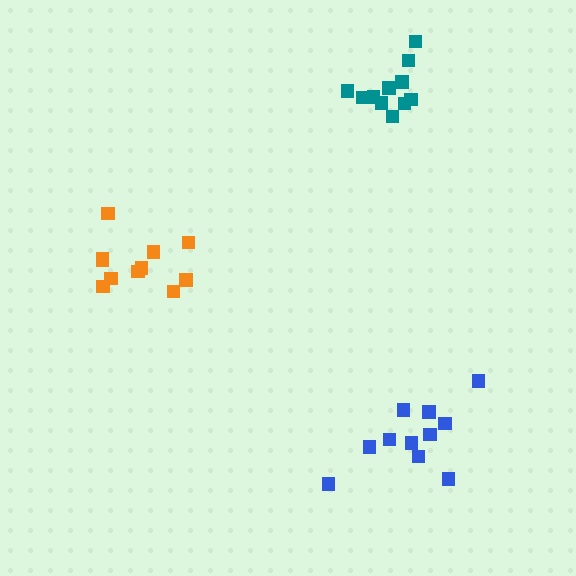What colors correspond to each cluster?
The clusters are colored: teal, orange, blue.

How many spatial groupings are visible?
There are 3 spatial groupings.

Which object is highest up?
The teal cluster is topmost.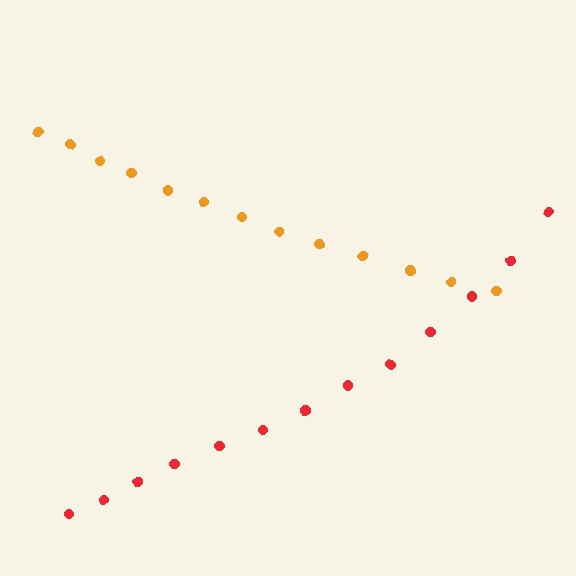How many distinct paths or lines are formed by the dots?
There are 2 distinct paths.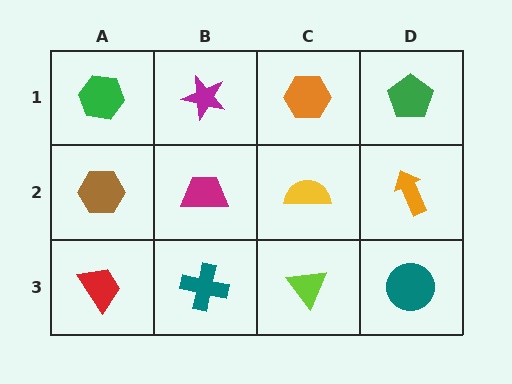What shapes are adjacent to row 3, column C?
A yellow semicircle (row 2, column C), a teal cross (row 3, column B), a teal circle (row 3, column D).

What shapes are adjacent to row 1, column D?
An orange arrow (row 2, column D), an orange hexagon (row 1, column C).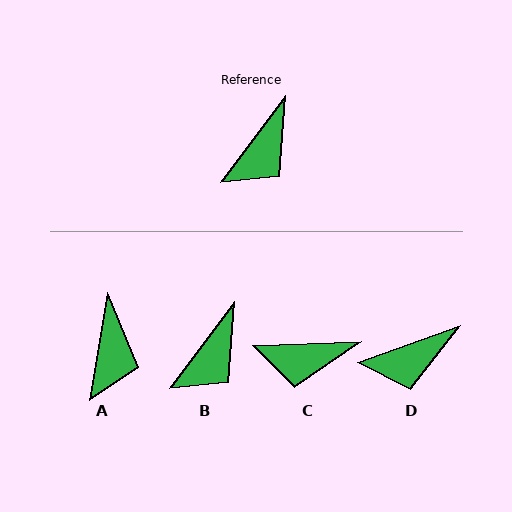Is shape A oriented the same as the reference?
No, it is off by about 27 degrees.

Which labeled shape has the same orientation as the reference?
B.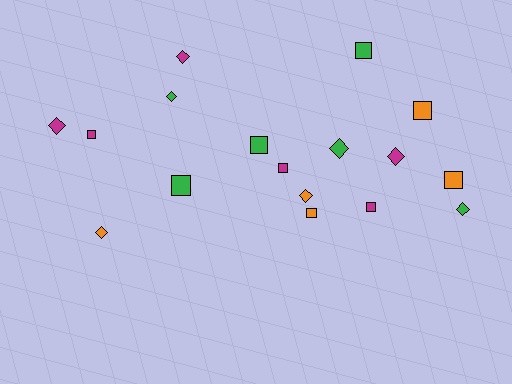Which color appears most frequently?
Green, with 6 objects.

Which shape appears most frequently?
Square, with 9 objects.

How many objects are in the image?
There are 17 objects.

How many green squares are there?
There are 3 green squares.